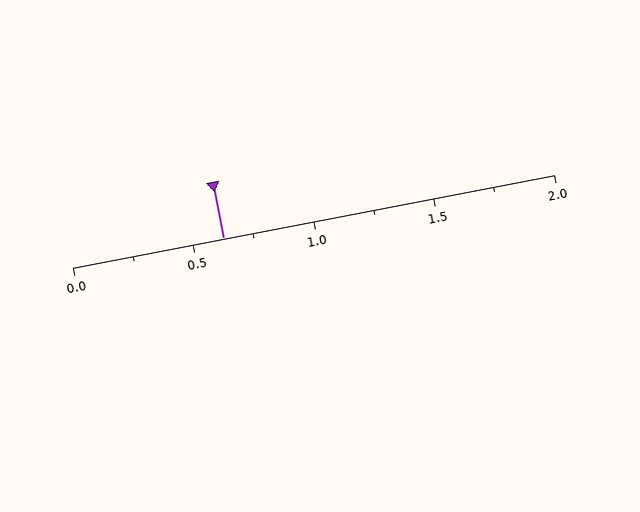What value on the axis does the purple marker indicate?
The marker indicates approximately 0.62.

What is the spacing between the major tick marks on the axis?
The major ticks are spaced 0.5 apart.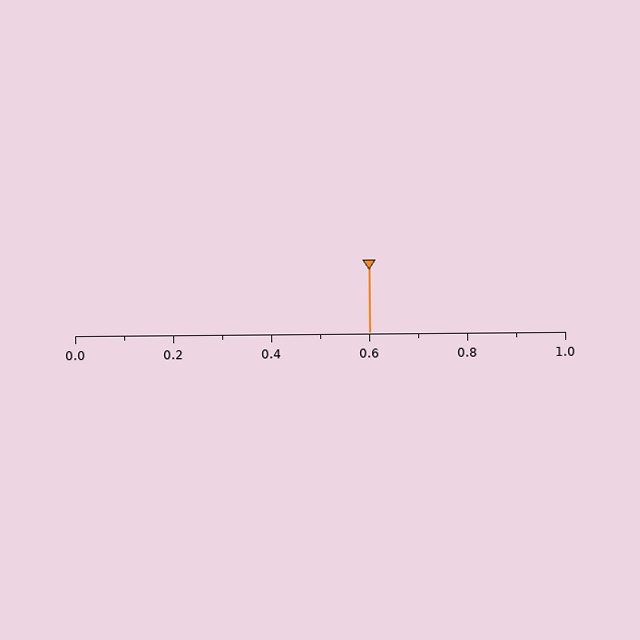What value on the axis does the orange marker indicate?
The marker indicates approximately 0.6.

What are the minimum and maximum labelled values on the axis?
The axis runs from 0.0 to 1.0.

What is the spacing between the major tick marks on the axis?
The major ticks are spaced 0.2 apart.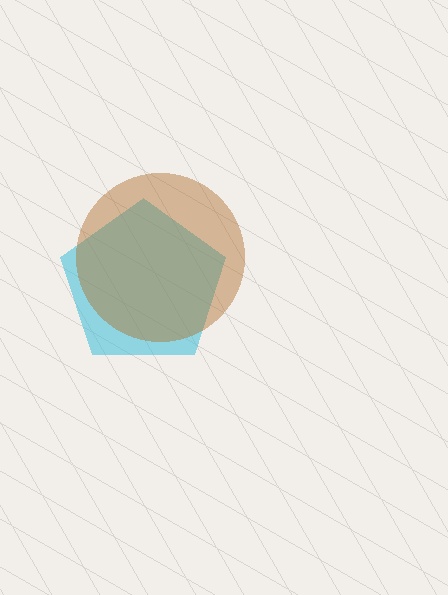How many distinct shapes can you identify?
There are 2 distinct shapes: a cyan pentagon, a brown circle.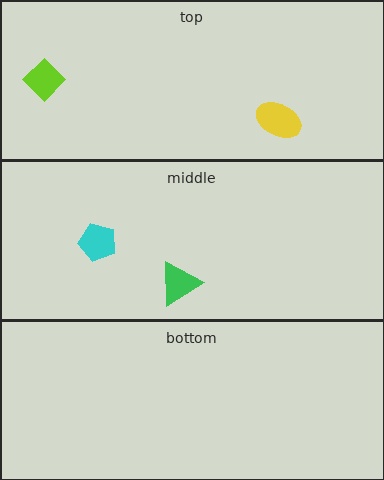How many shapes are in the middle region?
2.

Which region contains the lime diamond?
The top region.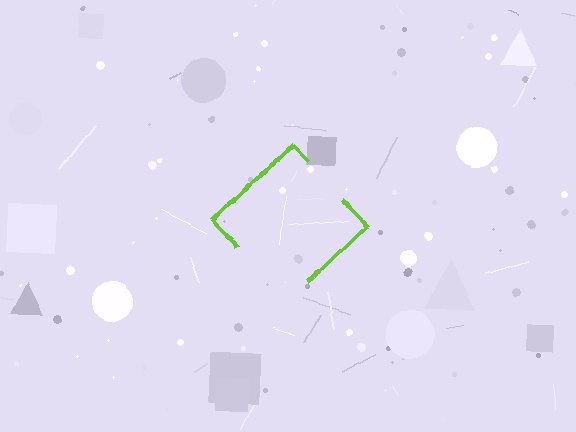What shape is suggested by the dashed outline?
The dashed outline suggests a diamond.